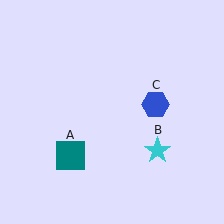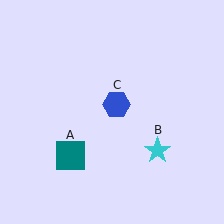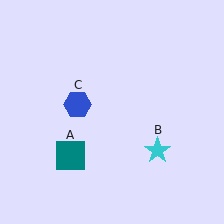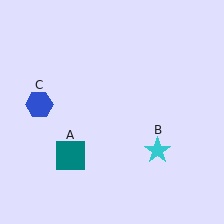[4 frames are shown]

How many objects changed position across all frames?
1 object changed position: blue hexagon (object C).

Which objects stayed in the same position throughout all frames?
Teal square (object A) and cyan star (object B) remained stationary.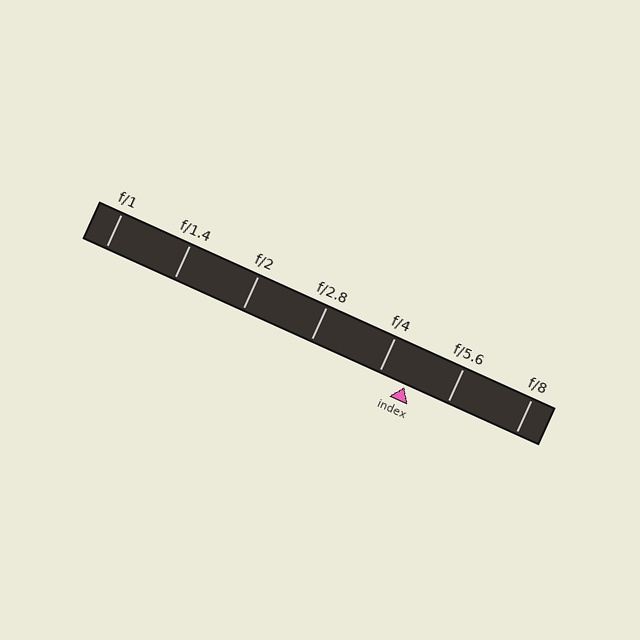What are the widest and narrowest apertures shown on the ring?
The widest aperture shown is f/1 and the narrowest is f/8.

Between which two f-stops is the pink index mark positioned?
The index mark is between f/4 and f/5.6.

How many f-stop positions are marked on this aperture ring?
There are 7 f-stop positions marked.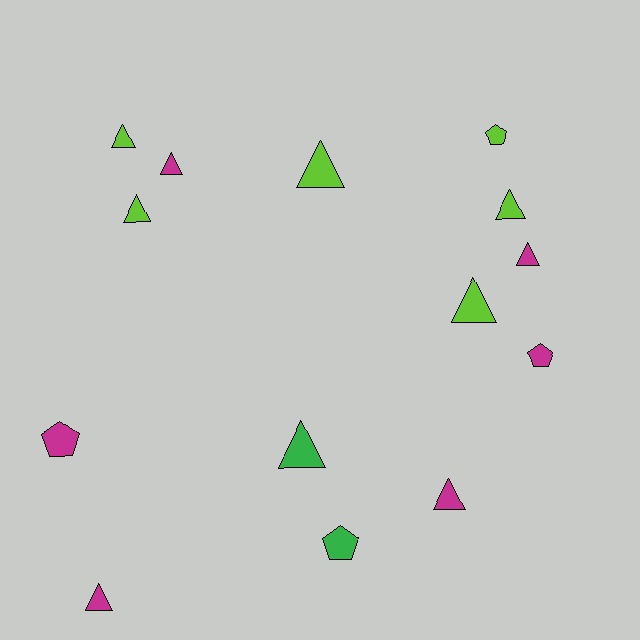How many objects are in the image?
There are 14 objects.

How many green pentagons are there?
There is 1 green pentagon.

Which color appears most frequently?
Magenta, with 6 objects.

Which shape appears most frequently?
Triangle, with 10 objects.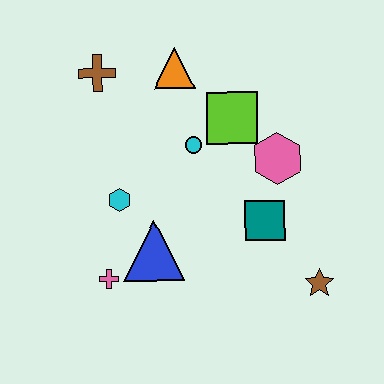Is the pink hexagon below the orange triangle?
Yes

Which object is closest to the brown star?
The teal square is closest to the brown star.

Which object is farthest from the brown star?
The brown cross is farthest from the brown star.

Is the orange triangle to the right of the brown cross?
Yes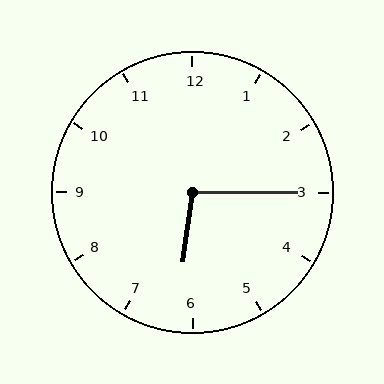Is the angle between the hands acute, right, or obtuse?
It is obtuse.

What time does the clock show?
6:15.